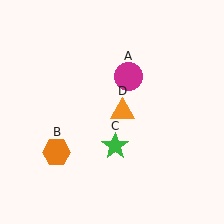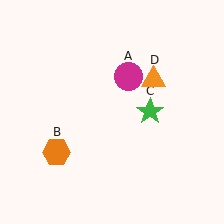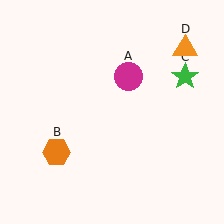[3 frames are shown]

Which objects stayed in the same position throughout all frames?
Magenta circle (object A) and orange hexagon (object B) remained stationary.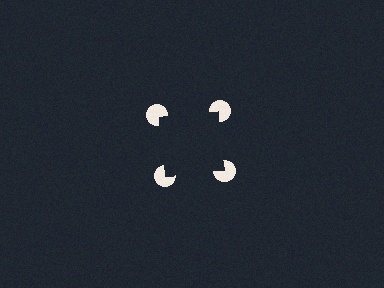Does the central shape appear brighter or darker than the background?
It typically appears slightly darker than the background, even though no actual brightness change is drawn.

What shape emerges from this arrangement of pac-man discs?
An illusory square — its edges are inferred from the aligned wedge cuts in the pac-man discs, not physically drawn.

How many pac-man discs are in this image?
There are 4 — one at each vertex of the illusory square.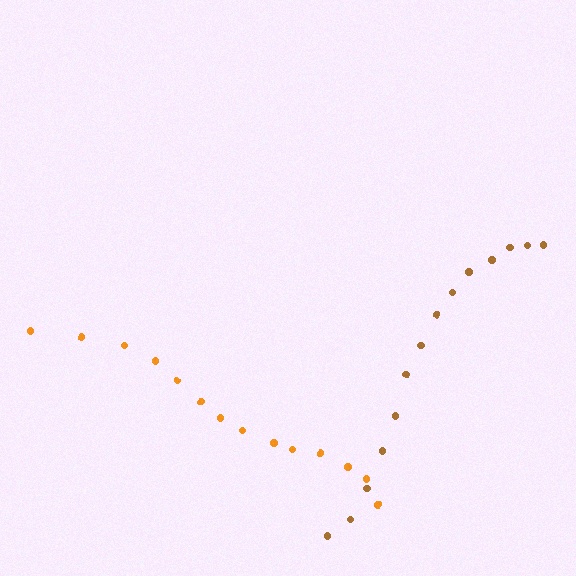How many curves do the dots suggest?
There are 2 distinct paths.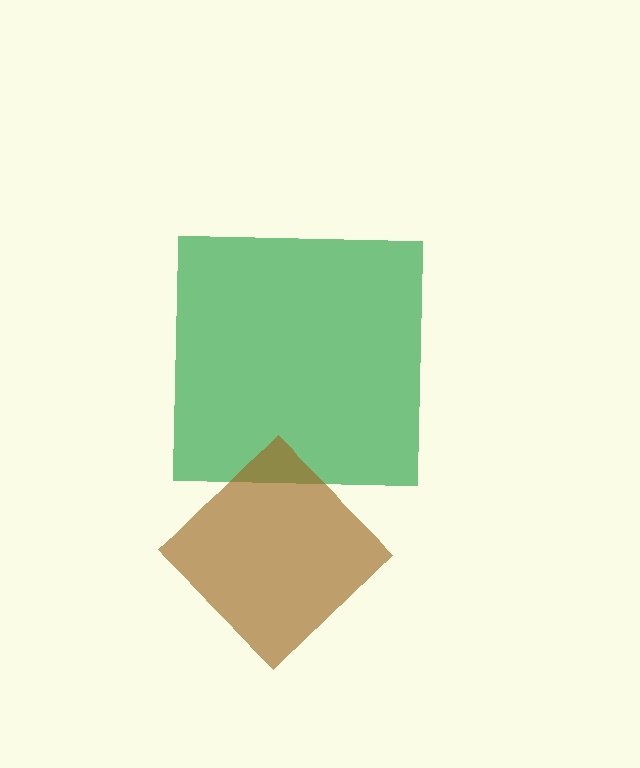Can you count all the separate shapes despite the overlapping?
Yes, there are 2 separate shapes.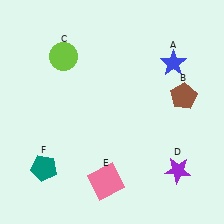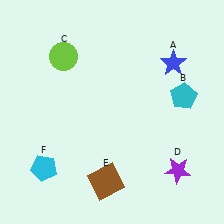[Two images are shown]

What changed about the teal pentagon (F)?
In Image 1, F is teal. In Image 2, it changed to cyan.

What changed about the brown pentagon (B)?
In Image 1, B is brown. In Image 2, it changed to cyan.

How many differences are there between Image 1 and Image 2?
There are 3 differences between the two images.